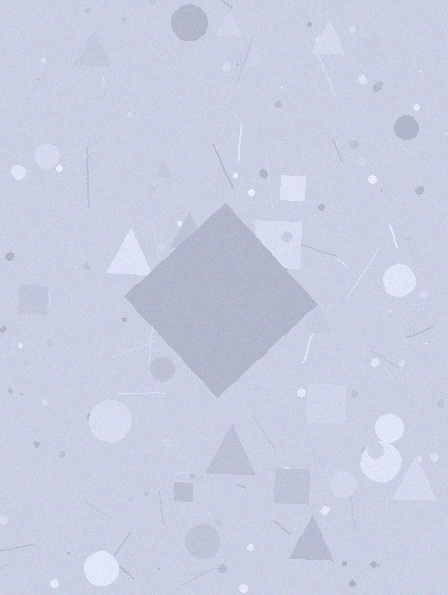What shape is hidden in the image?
A diamond is hidden in the image.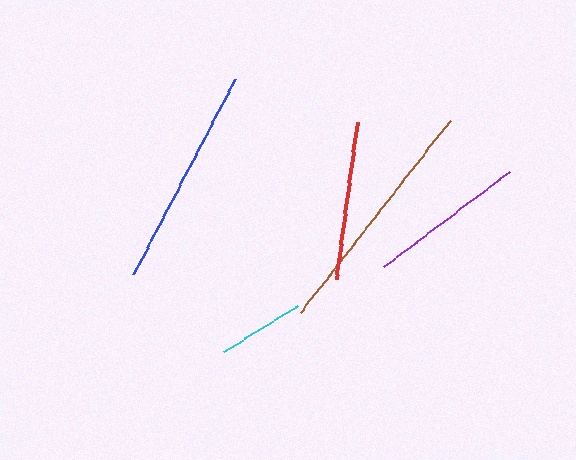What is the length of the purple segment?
The purple segment is approximately 158 pixels long.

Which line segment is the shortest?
The cyan line is the shortest at approximately 88 pixels.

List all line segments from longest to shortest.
From longest to shortest: brown, blue, red, purple, cyan.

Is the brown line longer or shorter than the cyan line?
The brown line is longer than the cyan line.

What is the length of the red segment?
The red segment is approximately 159 pixels long.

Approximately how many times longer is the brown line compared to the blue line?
The brown line is approximately 1.1 times the length of the blue line.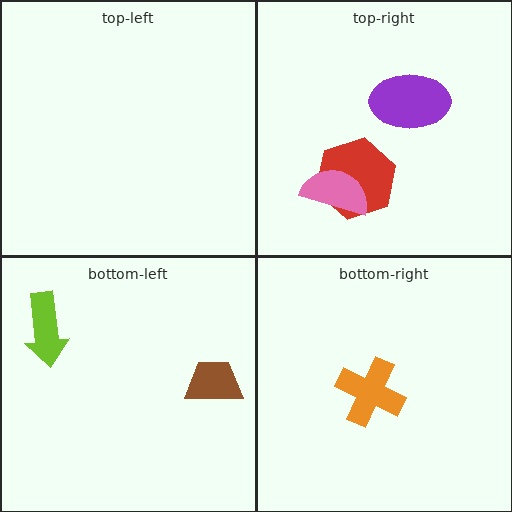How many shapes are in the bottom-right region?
1.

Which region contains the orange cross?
The bottom-right region.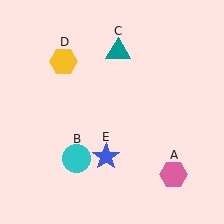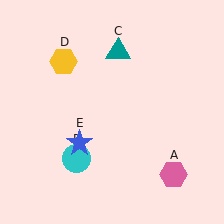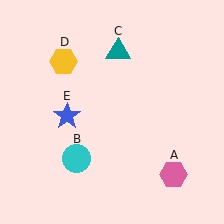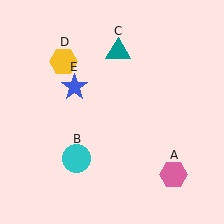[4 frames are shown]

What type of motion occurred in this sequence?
The blue star (object E) rotated clockwise around the center of the scene.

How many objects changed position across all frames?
1 object changed position: blue star (object E).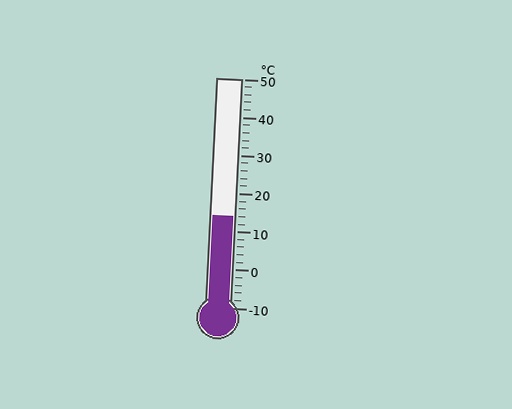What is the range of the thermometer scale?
The thermometer scale ranges from -10°C to 50°C.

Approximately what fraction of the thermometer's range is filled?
The thermometer is filled to approximately 40% of its range.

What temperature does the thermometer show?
The thermometer shows approximately 14°C.